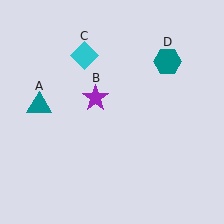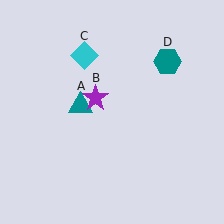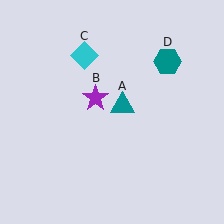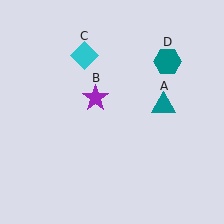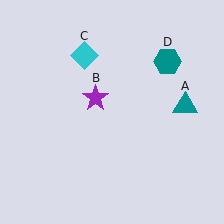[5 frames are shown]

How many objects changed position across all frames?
1 object changed position: teal triangle (object A).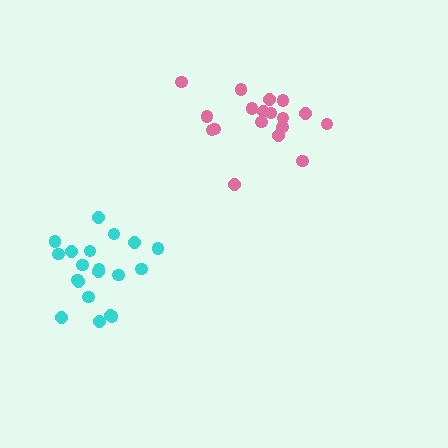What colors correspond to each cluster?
The clusters are colored: cyan, pink.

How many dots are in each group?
Group 1: 20 dots, Group 2: 18 dots (38 total).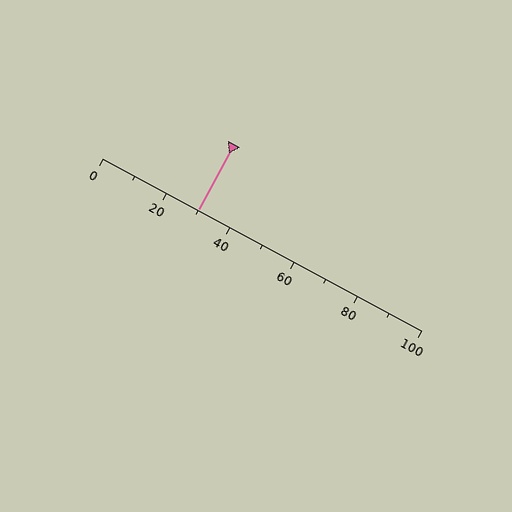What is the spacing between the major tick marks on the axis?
The major ticks are spaced 20 apart.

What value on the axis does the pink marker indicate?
The marker indicates approximately 30.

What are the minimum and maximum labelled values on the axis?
The axis runs from 0 to 100.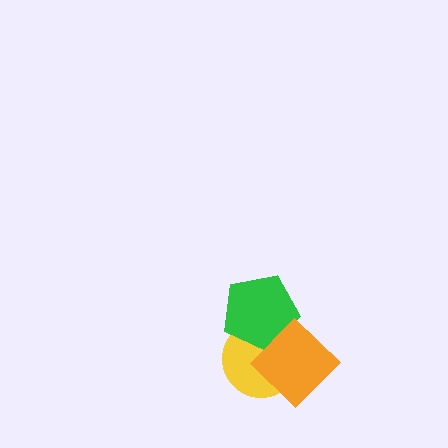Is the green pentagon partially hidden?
Yes, it is partially covered by another shape.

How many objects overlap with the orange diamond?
2 objects overlap with the orange diamond.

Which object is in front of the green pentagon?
The orange diamond is in front of the green pentagon.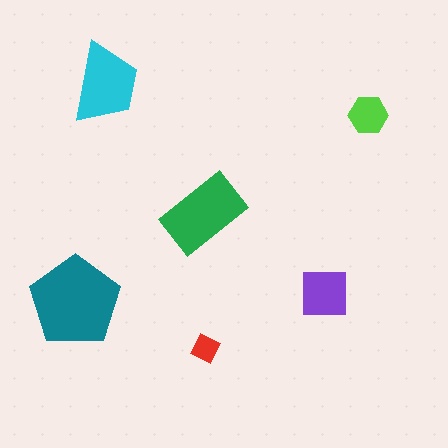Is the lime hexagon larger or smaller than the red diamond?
Larger.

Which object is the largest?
The teal pentagon.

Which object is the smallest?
The red diamond.